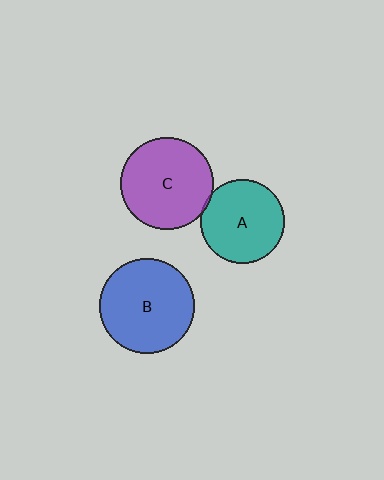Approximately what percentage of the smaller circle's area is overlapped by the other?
Approximately 5%.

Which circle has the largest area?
Circle B (blue).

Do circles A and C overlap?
Yes.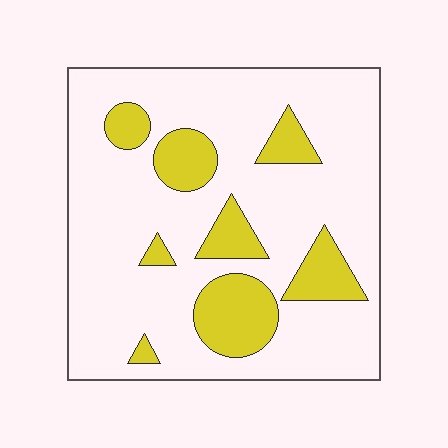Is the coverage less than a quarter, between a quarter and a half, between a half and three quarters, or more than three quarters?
Less than a quarter.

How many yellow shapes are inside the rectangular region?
8.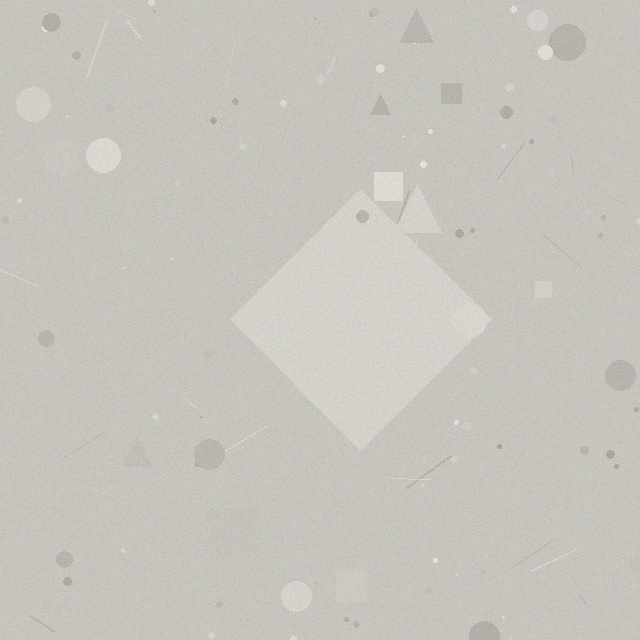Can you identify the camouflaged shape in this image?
The camouflaged shape is a diamond.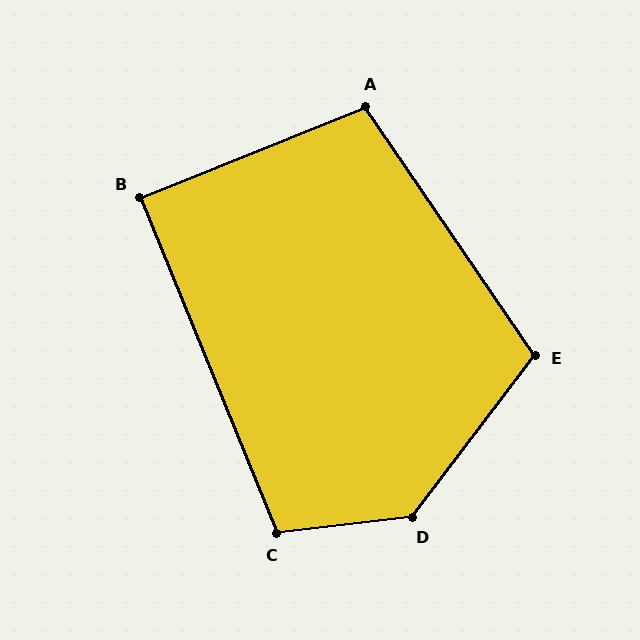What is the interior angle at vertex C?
Approximately 105 degrees (obtuse).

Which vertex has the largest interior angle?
D, at approximately 134 degrees.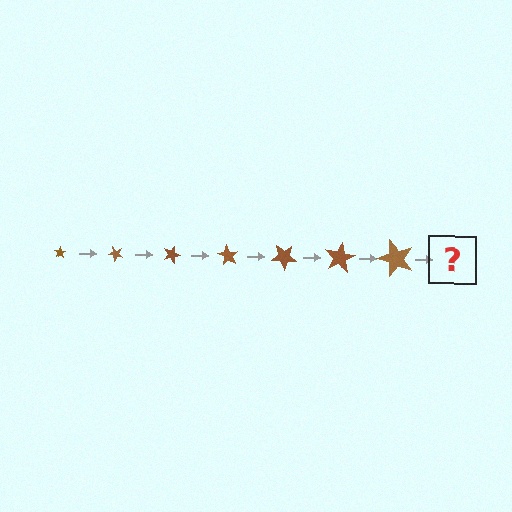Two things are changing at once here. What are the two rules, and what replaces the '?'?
The two rules are that the star grows larger each step and it rotates 45 degrees each step. The '?' should be a star, larger than the previous one and rotated 315 degrees from the start.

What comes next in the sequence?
The next element should be a star, larger than the previous one and rotated 315 degrees from the start.